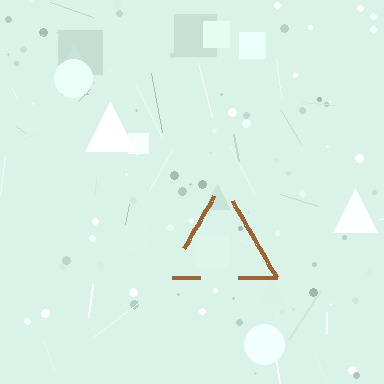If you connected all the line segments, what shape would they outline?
They would outline a triangle.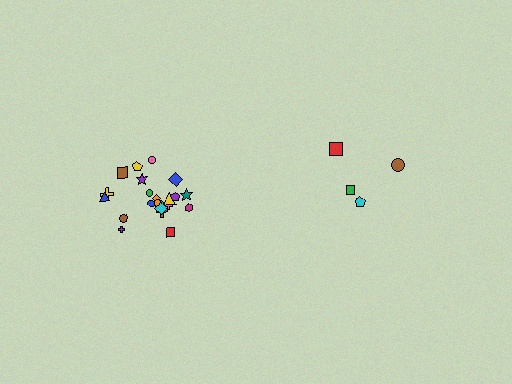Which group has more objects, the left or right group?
The left group.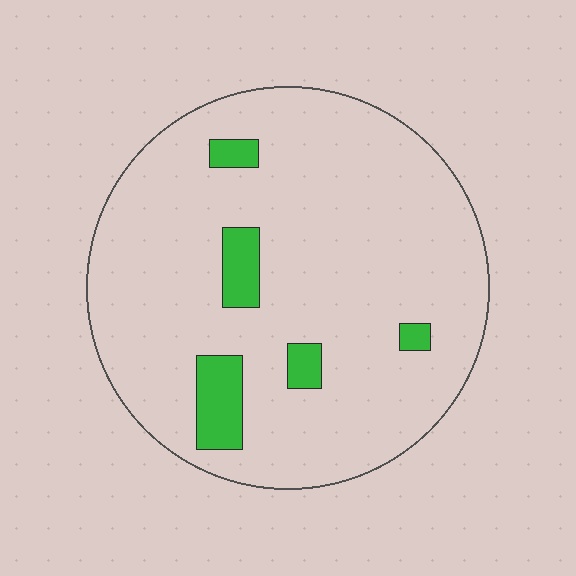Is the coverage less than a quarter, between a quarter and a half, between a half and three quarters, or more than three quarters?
Less than a quarter.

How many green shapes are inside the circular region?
5.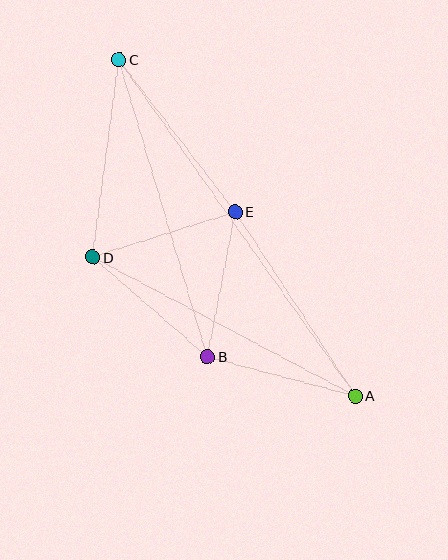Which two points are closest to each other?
Points B and E are closest to each other.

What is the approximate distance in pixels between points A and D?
The distance between A and D is approximately 298 pixels.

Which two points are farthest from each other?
Points A and C are farthest from each other.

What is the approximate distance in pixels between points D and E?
The distance between D and E is approximately 150 pixels.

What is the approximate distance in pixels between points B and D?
The distance between B and D is approximately 152 pixels.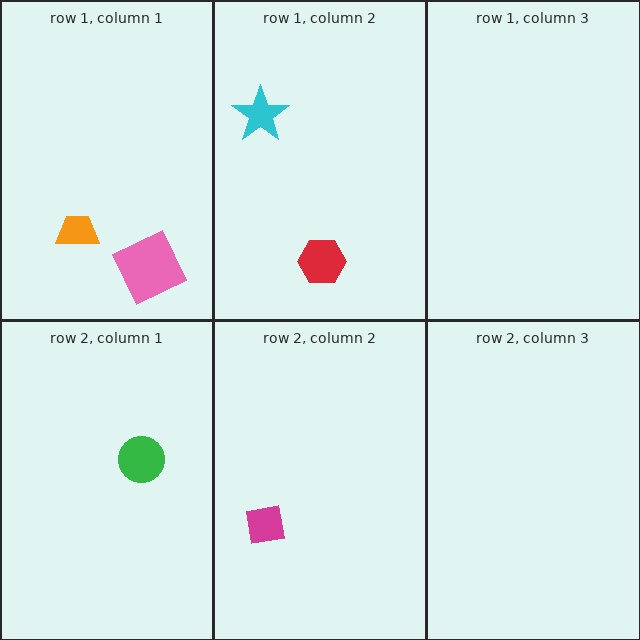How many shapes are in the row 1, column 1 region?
2.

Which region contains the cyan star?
The row 1, column 2 region.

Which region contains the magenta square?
The row 2, column 2 region.